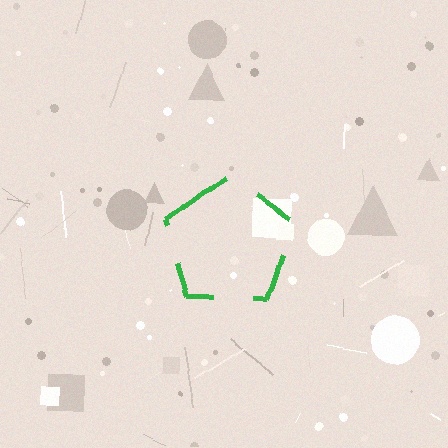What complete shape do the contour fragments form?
The contour fragments form a pentagon.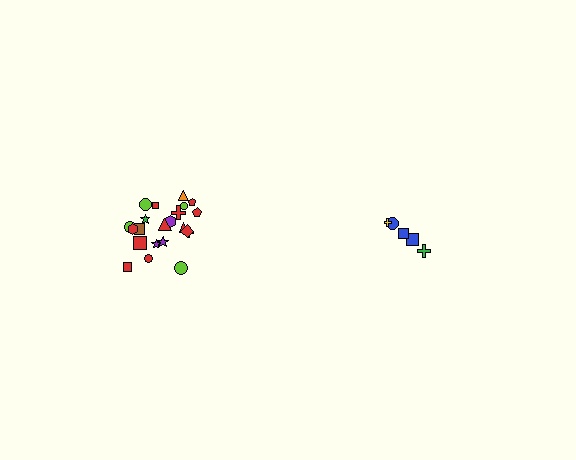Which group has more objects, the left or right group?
The left group.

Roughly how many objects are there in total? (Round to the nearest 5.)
Roughly 25 objects in total.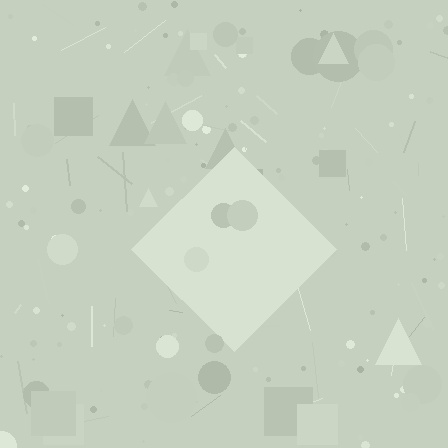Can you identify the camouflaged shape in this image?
The camouflaged shape is a diamond.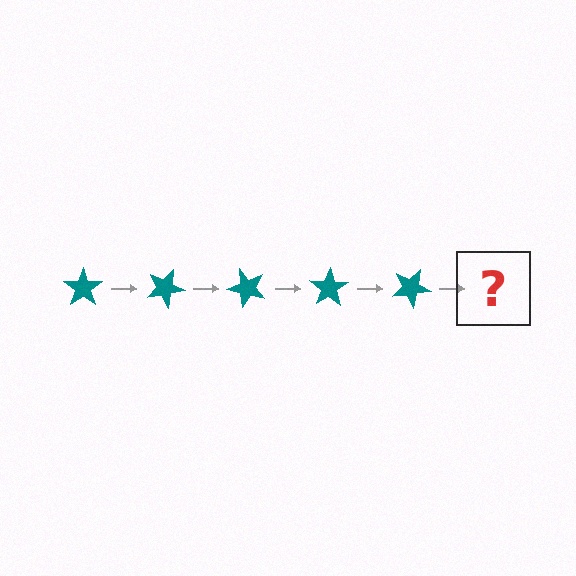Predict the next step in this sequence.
The next step is a teal star rotated 125 degrees.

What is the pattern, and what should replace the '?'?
The pattern is that the star rotates 25 degrees each step. The '?' should be a teal star rotated 125 degrees.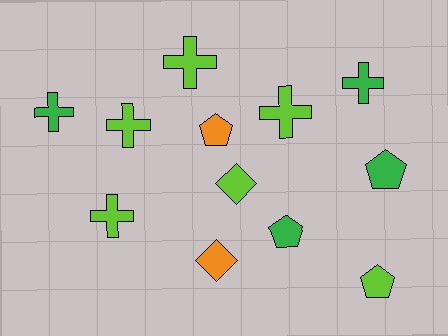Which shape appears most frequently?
Cross, with 6 objects.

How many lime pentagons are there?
There is 1 lime pentagon.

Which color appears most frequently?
Lime, with 6 objects.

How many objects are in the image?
There are 12 objects.